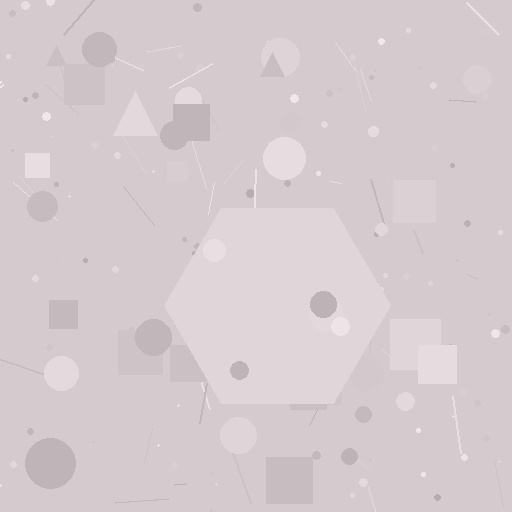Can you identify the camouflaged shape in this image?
The camouflaged shape is a hexagon.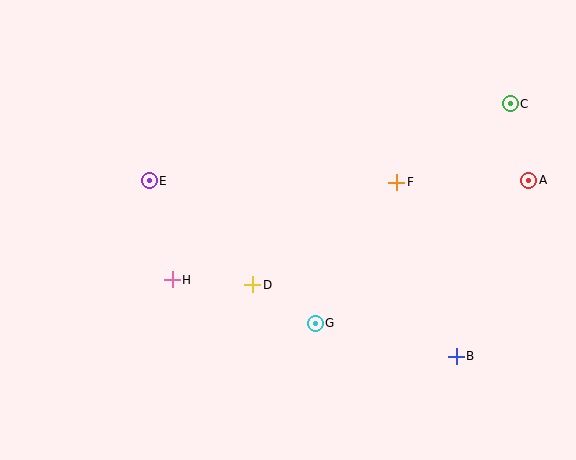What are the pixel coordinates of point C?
Point C is at (510, 104).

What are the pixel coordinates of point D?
Point D is at (253, 285).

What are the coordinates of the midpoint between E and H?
The midpoint between E and H is at (161, 230).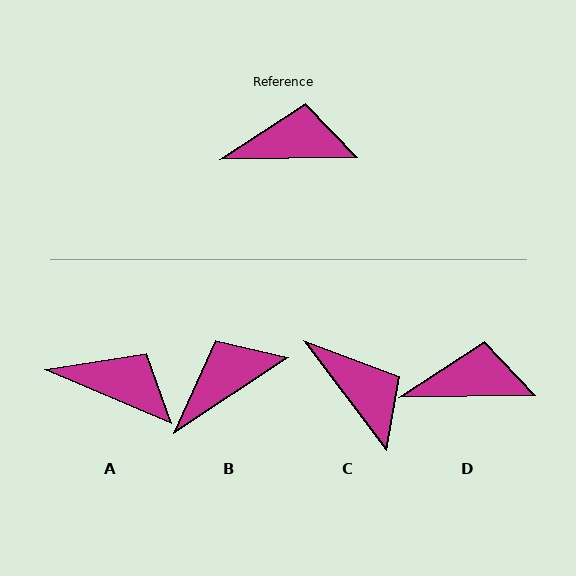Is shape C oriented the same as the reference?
No, it is off by about 54 degrees.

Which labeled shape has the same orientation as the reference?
D.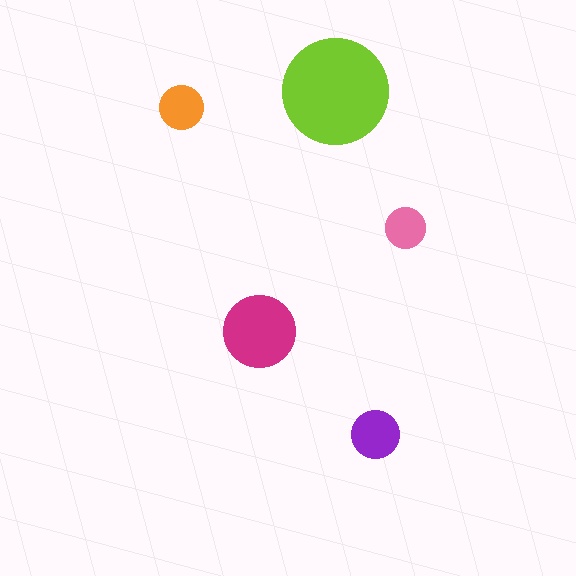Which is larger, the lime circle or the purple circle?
The lime one.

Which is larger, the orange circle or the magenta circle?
The magenta one.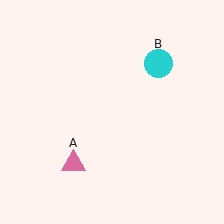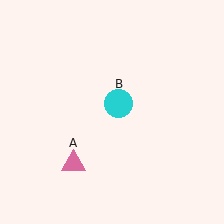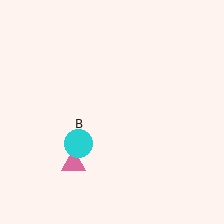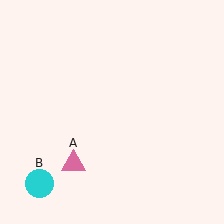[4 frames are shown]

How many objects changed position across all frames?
1 object changed position: cyan circle (object B).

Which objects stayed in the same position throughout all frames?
Pink triangle (object A) remained stationary.